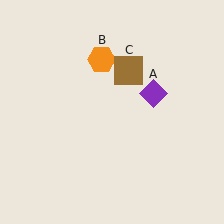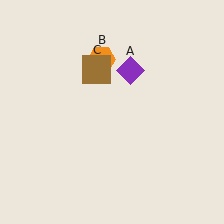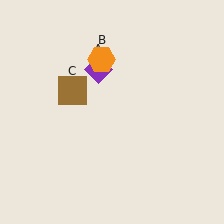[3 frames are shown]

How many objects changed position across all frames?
2 objects changed position: purple diamond (object A), brown square (object C).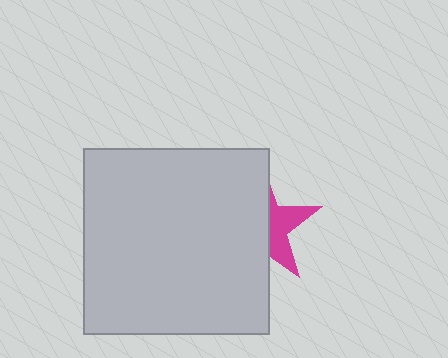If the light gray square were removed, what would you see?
You would see the complete magenta star.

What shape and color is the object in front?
The object in front is a light gray square.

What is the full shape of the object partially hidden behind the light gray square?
The partially hidden object is a magenta star.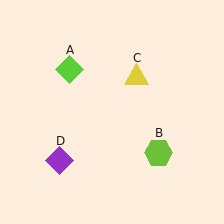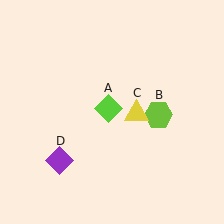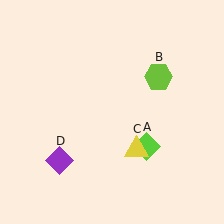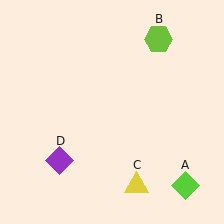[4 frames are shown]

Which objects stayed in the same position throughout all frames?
Purple diamond (object D) remained stationary.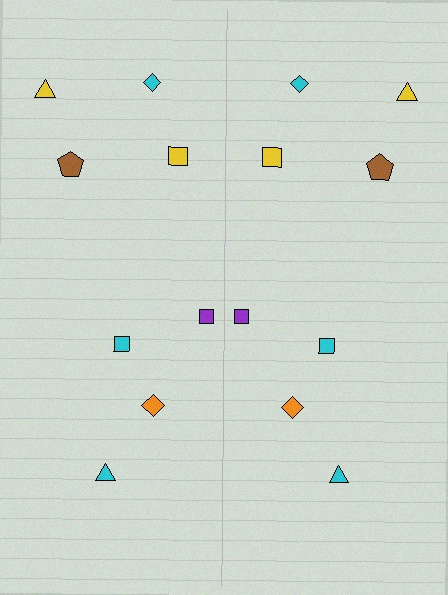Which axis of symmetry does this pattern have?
The pattern has a vertical axis of symmetry running through the center of the image.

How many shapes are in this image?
There are 16 shapes in this image.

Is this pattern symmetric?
Yes, this pattern has bilateral (reflection) symmetry.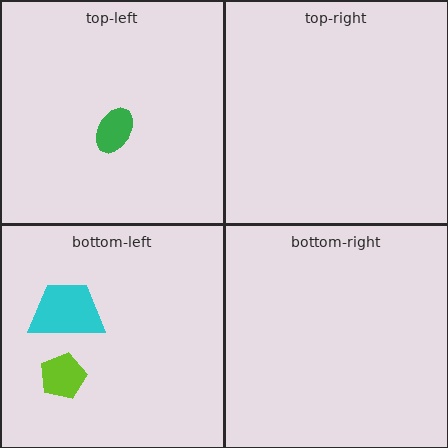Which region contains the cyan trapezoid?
The bottom-left region.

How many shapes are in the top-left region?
1.